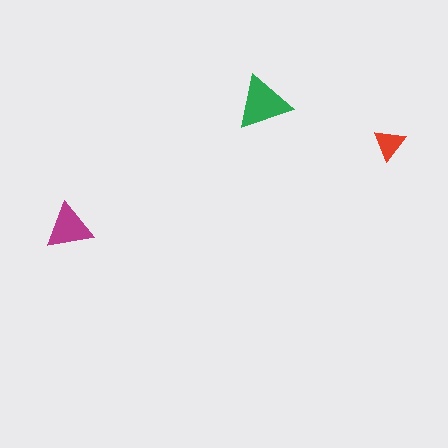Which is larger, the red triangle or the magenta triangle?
The magenta one.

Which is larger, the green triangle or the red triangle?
The green one.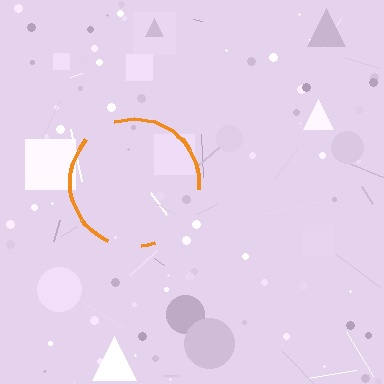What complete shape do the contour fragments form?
The contour fragments form a circle.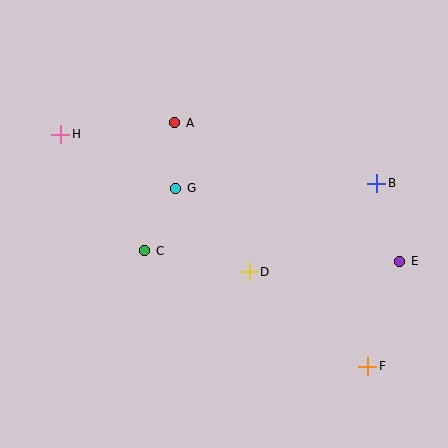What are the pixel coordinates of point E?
Point E is at (400, 261).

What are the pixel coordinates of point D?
Point D is at (249, 272).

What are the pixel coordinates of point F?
Point F is at (368, 366).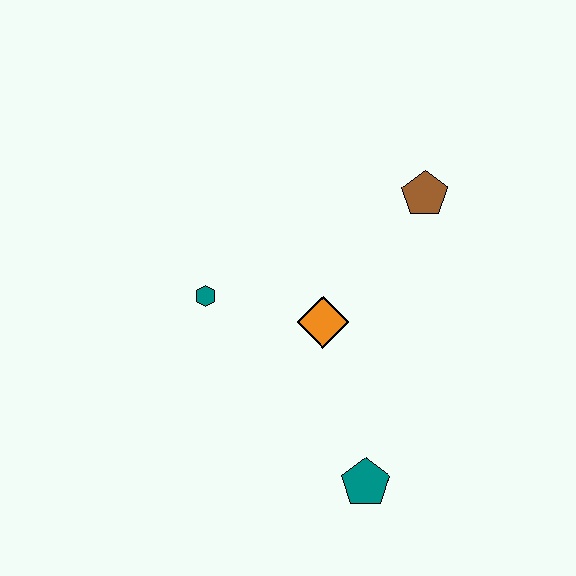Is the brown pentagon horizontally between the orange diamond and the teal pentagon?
No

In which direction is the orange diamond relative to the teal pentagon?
The orange diamond is above the teal pentagon.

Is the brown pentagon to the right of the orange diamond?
Yes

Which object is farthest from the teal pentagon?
The brown pentagon is farthest from the teal pentagon.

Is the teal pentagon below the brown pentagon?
Yes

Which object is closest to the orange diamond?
The teal hexagon is closest to the orange diamond.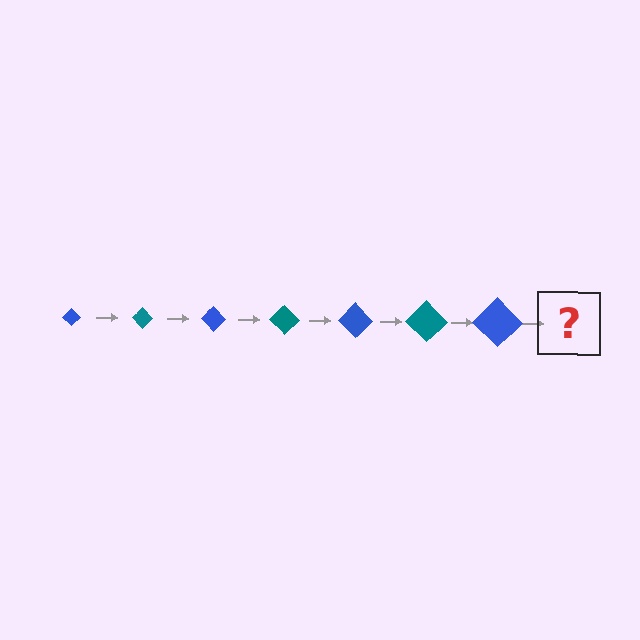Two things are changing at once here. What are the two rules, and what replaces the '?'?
The two rules are that the diamond grows larger each step and the color cycles through blue and teal. The '?' should be a teal diamond, larger than the previous one.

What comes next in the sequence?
The next element should be a teal diamond, larger than the previous one.